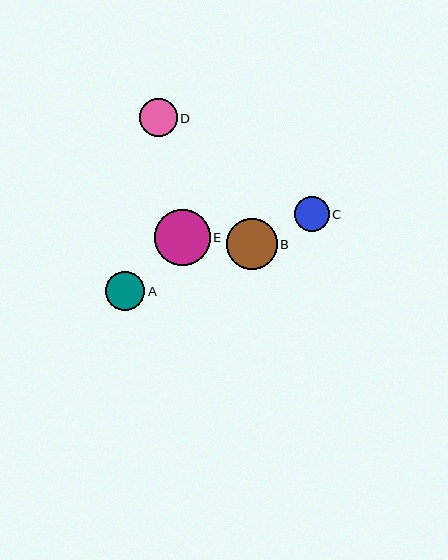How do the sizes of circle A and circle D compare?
Circle A and circle D are approximately the same size.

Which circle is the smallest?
Circle C is the smallest with a size of approximately 35 pixels.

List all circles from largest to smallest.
From largest to smallest: E, B, A, D, C.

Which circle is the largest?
Circle E is the largest with a size of approximately 55 pixels.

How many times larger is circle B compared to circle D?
Circle B is approximately 1.3 times the size of circle D.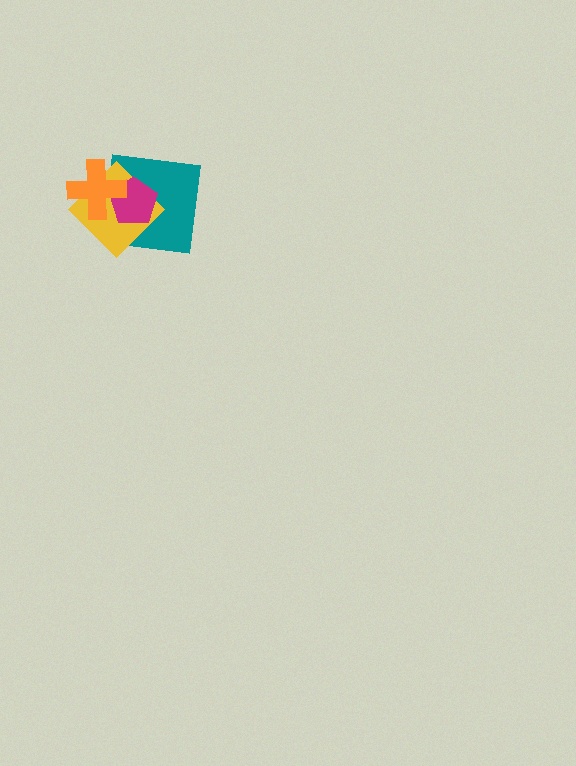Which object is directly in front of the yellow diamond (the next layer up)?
The magenta pentagon is directly in front of the yellow diamond.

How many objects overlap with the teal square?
3 objects overlap with the teal square.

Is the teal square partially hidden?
Yes, it is partially covered by another shape.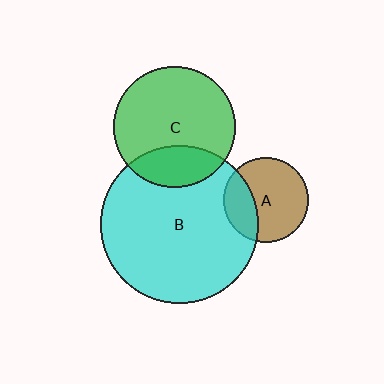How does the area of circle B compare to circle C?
Approximately 1.7 times.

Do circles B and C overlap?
Yes.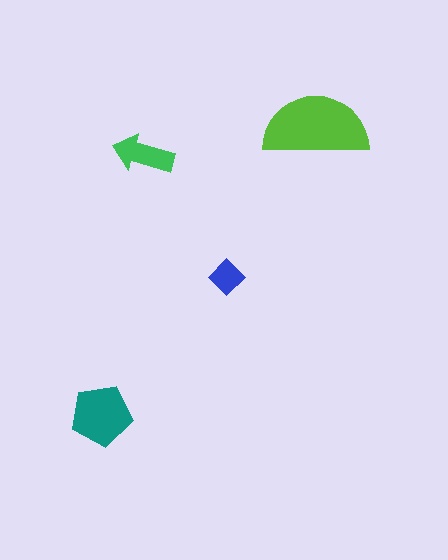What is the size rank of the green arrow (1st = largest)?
3rd.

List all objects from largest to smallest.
The lime semicircle, the teal pentagon, the green arrow, the blue diamond.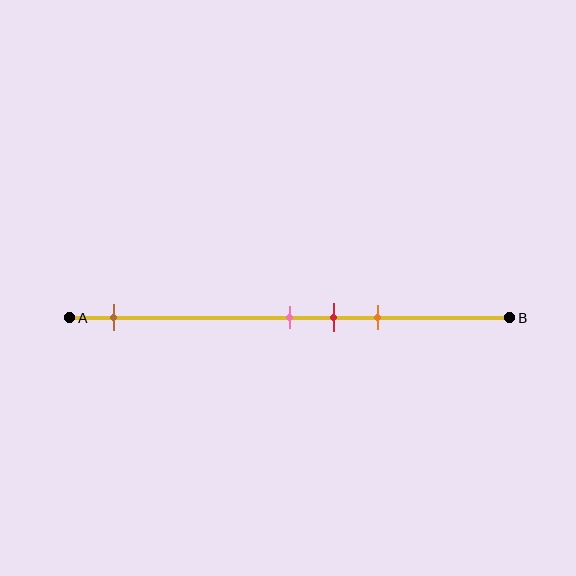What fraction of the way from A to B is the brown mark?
The brown mark is approximately 10% (0.1) of the way from A to B.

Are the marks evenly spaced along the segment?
No, the marks are not evenly spaced.